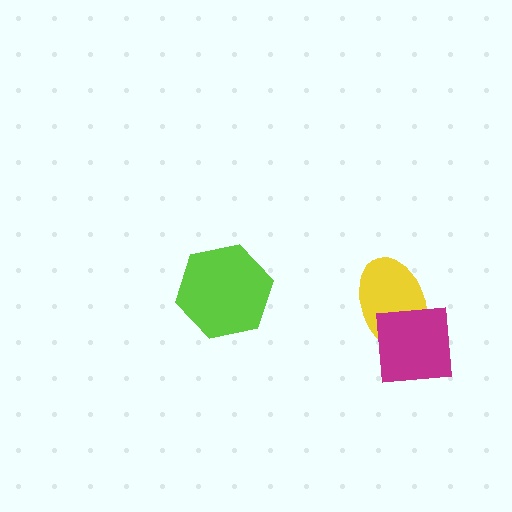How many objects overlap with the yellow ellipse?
1 object overlaps with the yellow ellipse.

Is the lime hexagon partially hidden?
No, no other shape covers it.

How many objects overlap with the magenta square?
1 object overlaps with the magenta square.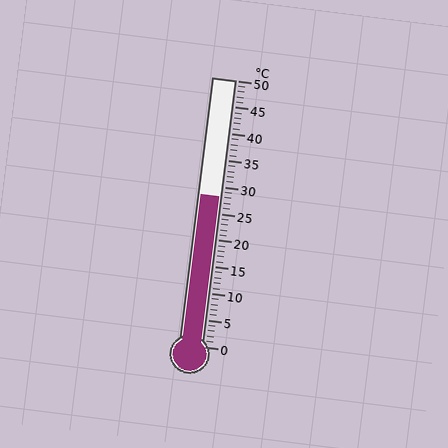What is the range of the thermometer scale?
The thermometer scale ranges from 0°C to 50°C.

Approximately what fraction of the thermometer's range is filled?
The thermometer is filled to approximately 55% of its range.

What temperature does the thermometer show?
The thermometer shows approximately 28°C.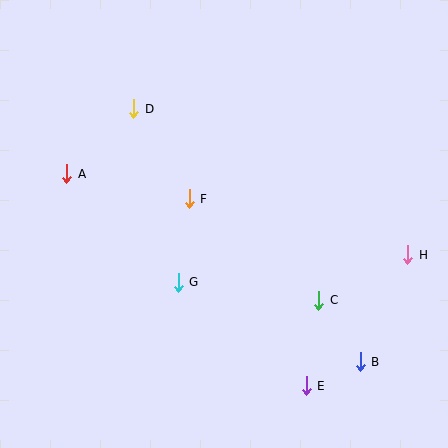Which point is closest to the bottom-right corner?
Point B is closest to the bottom-right corner.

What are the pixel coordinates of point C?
Point C is at (319, 300).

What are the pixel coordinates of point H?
Point H is at (407, 255).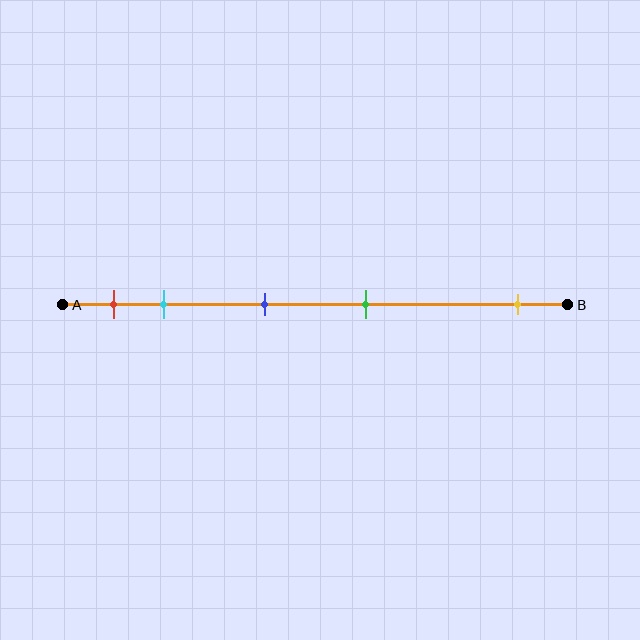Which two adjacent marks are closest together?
The red and cyan marks are the closest adjacent pair.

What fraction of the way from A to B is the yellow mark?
The yellow mark is approximately 90% (0.9) of the way from A to B.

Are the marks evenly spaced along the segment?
No, the marks are not evenly spaced.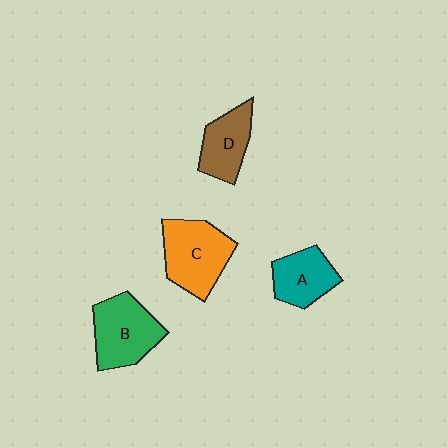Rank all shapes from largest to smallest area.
From largest to smallest: C (orange), B (green), D (brown), A (teal).